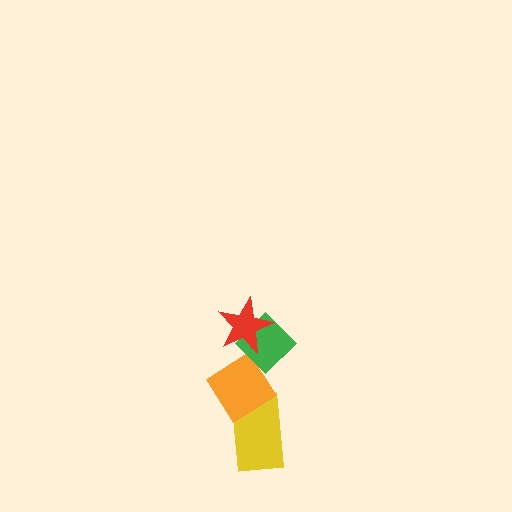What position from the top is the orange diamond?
The orange diamond is 3rd from the top.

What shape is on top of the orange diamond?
The green diamond is on top of the orange diamond.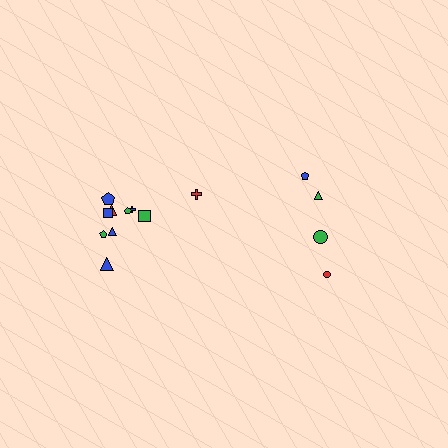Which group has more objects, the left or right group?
The left group.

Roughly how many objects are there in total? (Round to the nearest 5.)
Roughly 15 objects in total.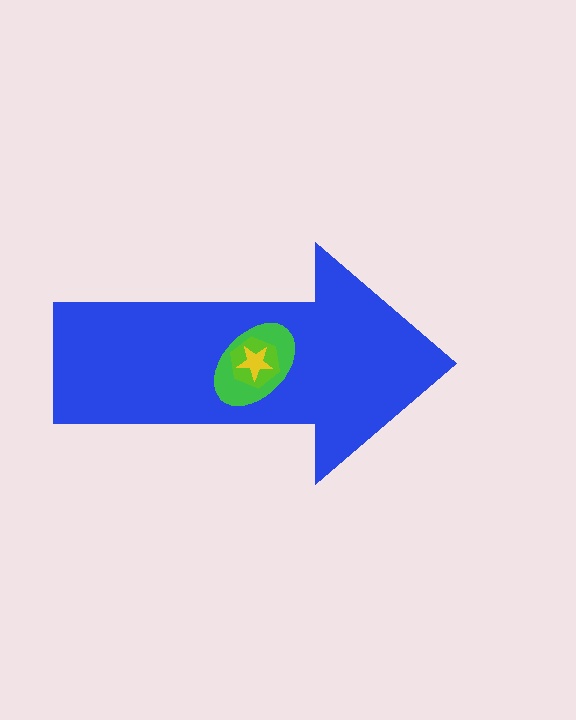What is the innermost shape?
The yellow star.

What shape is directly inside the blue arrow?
The green ellipse.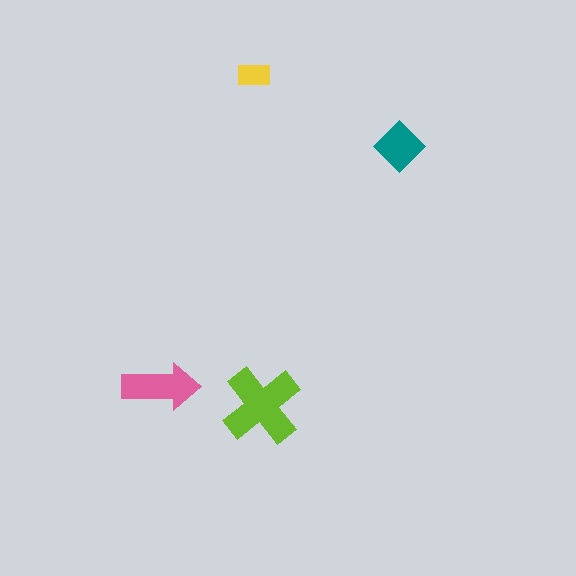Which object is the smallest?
The yellow rectangle.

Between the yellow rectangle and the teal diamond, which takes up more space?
The teal diamond.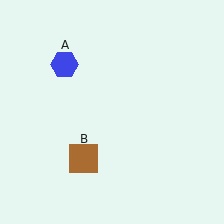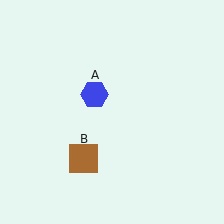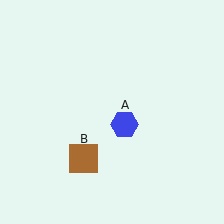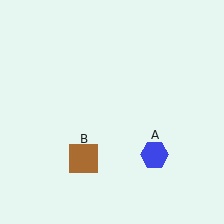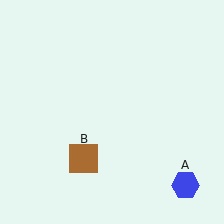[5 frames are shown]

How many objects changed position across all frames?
1 object changed position: blue hexagon (object A).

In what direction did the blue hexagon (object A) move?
The blue hexagon (object A) moved down and to the right.